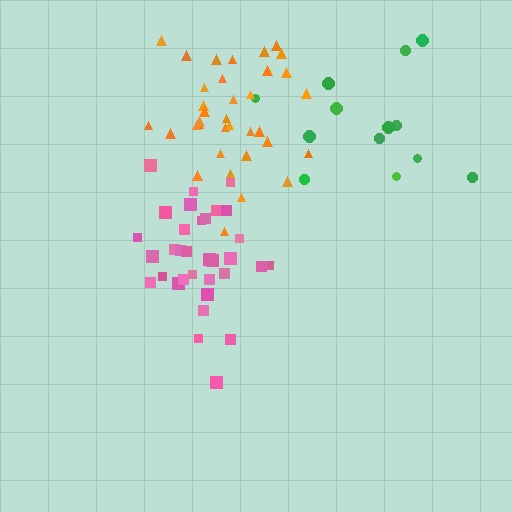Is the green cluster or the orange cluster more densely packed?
Orange.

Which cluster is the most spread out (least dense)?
Green.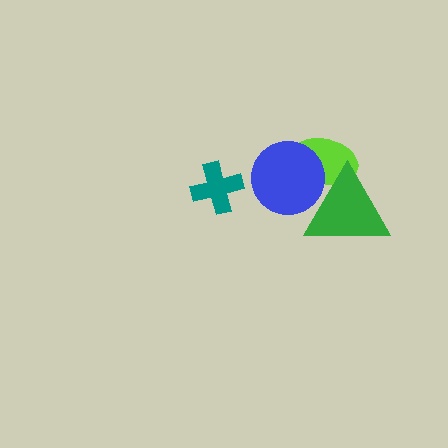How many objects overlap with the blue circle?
2 objects overlap with the blue circle.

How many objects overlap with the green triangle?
2 objects overlap with the green triangle.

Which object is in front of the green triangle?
The blue circle is in front of the green triangle.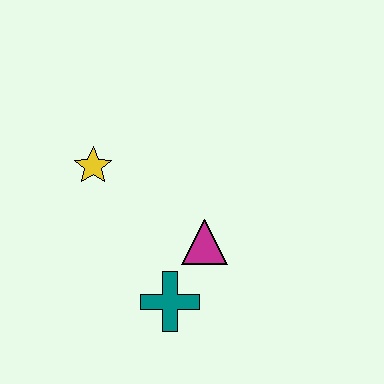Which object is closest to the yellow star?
The magenta triangle is closest to the yellow star.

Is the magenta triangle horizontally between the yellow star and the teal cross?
No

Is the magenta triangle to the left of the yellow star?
No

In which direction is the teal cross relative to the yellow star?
The teal cross is below the yellow star.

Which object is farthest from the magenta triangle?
The yellow star is farthest from the magenta triangle.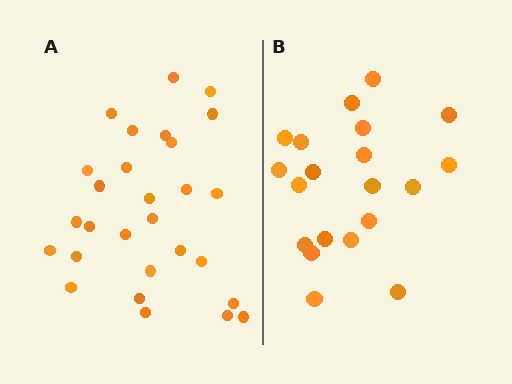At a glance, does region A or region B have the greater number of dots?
Region A (the left region) has more dots.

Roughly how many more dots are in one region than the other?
Region A has roughly 8 or so more dots than region B.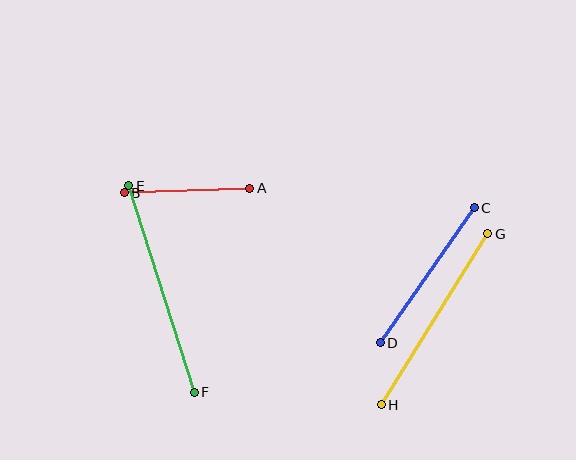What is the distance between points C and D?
The distance is approximately 165 pixels.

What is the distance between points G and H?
The distance is approximately 201 pixels.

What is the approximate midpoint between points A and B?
The midpoint is at approximately (187, 190) pixels.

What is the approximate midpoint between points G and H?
The midpoint is at approximately (435, 319) pixels.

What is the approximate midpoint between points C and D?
The midpoint is at approximately (427, 275) pixels.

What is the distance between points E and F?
The distance is approximately 216 pixels.